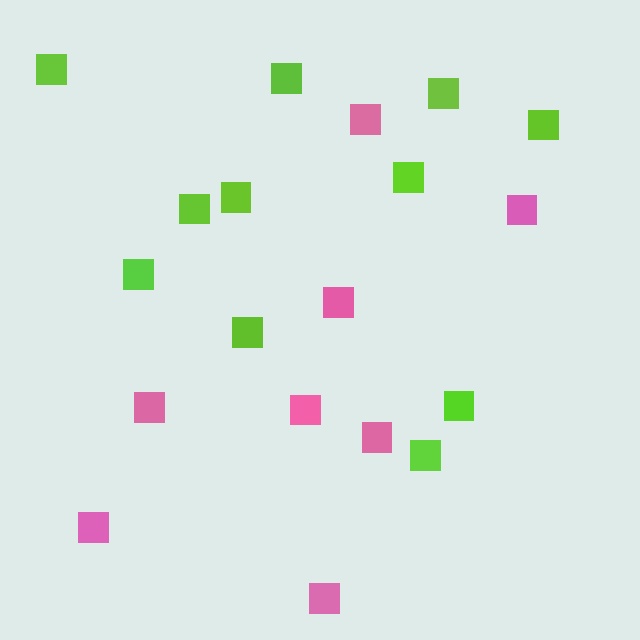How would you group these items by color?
There are 2 groups: one group of pink squares (8) and one group of lime squares (11).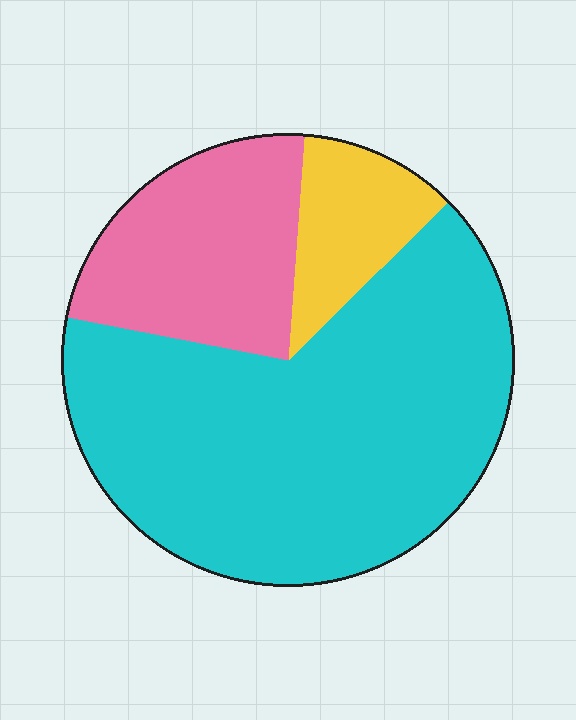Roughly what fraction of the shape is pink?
Pink takes up less than a quarter of the shape.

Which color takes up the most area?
Cyan, at roughly 65%.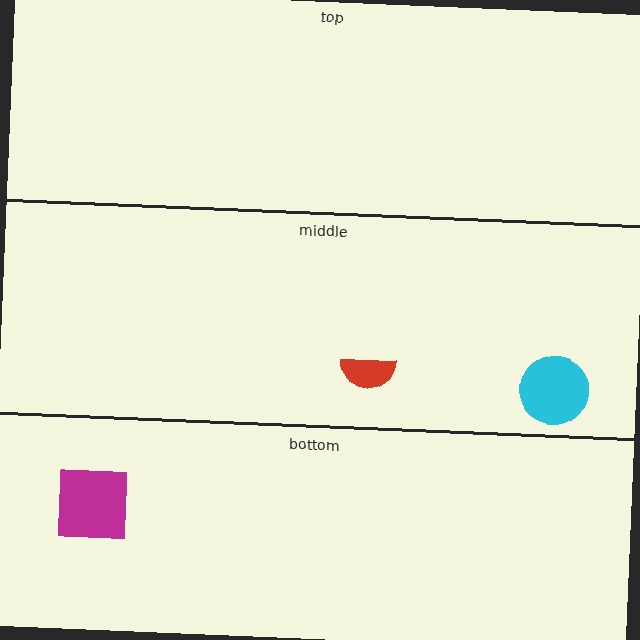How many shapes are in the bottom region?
1.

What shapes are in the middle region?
The red semicircle, the cyan circle.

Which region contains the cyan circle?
The middle region.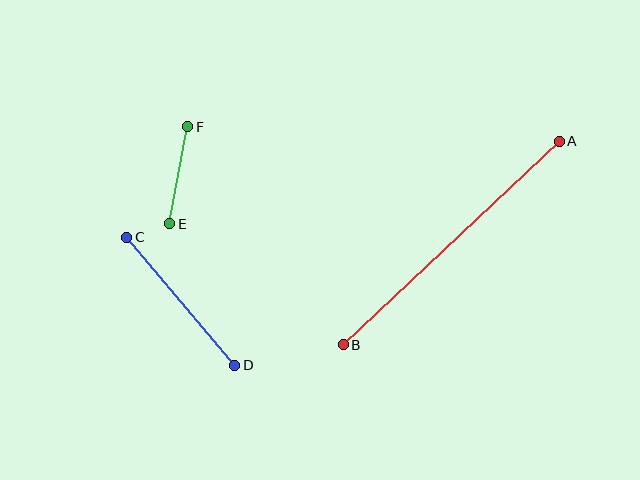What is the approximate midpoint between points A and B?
The midpoint is at approximately (451, 243) pixels.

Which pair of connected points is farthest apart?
Points A and B are farthest apart.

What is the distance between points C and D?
The distance is approximately 167 pixels.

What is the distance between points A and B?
The distance is approximately 297 pixels.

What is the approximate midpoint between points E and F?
The midpoint is at approximately (179, 175) pixels.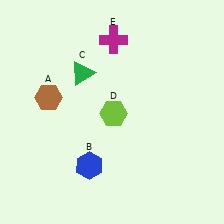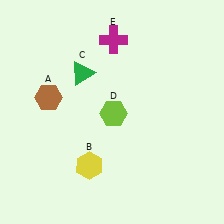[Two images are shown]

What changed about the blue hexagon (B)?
In Image 1, B is blue. In Image 2, it changed to yellow.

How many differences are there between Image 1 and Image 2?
There is 1 difference between the two images.